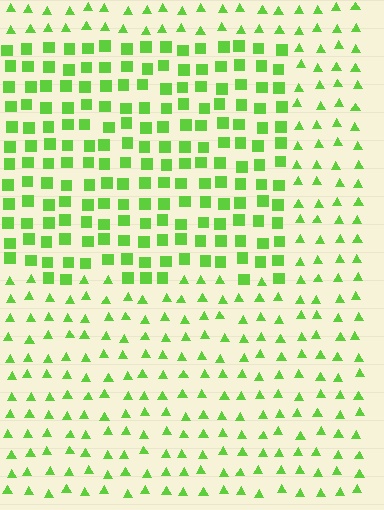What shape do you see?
I see a rectangle.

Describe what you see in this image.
The image is filled with small lime elements arranged in a uniform grid. A rectangle-shaped region contains squares, while the surrounding area contains triangles. The boundary is defined purely by the change in element shape.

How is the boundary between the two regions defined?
The boundary is defined by a change in element shape: squares inside vs. triangles outside. All elements share the same color and spacing.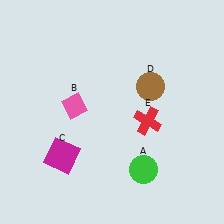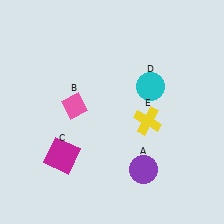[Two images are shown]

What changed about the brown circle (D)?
In Image 1, D is brown. In Image 2, it changed to cyan.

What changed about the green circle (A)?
In Image 1, A is green. In Image 2, it changed to purple.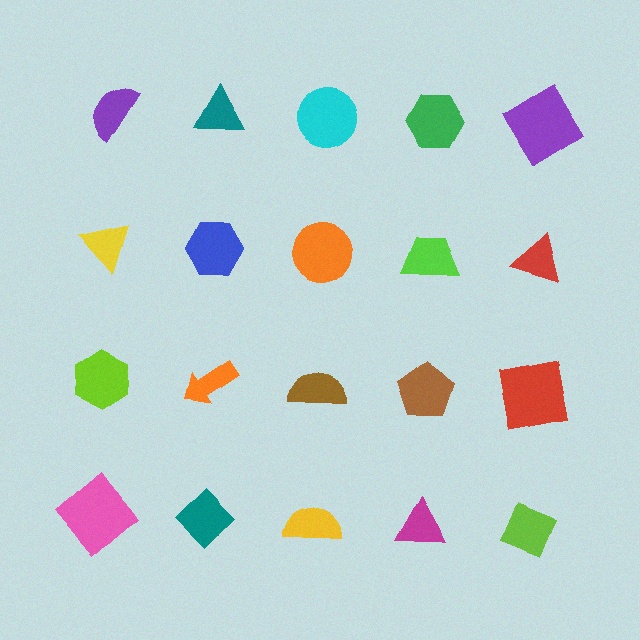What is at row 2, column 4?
A lime trapezoid.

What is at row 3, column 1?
A lime hexagon.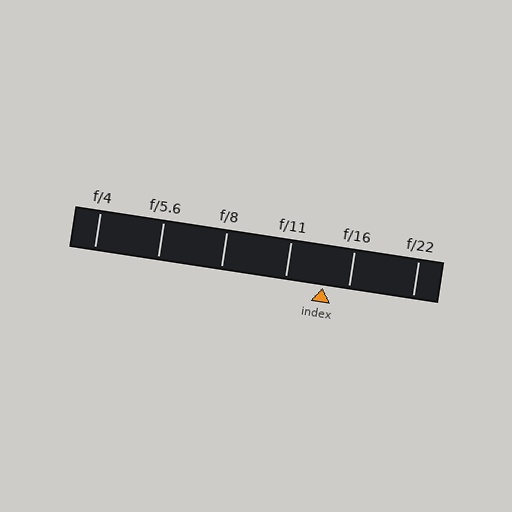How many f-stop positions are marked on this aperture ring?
There are 6 f-stop positions marked.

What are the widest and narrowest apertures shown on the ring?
The widest aperture shown is f/4 and the narrowest is f/22.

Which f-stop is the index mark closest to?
The index mark is closest to f/16.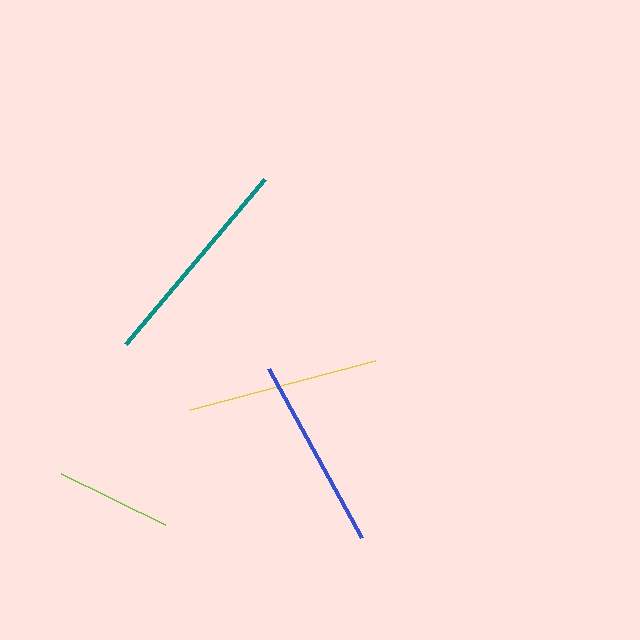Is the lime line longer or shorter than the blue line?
The blue line is longer than the lime line.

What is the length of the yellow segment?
The yellow segment is approximately 192 pixels long.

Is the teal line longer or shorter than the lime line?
The teal line is longer than the lime line.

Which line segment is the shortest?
The lime line is the shortest at approximately 115 pixels.